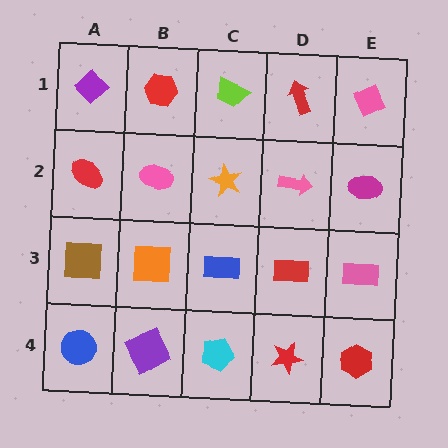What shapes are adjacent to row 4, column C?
A blue rectangle (row 3, column C), a purple square (row 4, column B), a red star (row 4, column D).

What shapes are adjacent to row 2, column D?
A red arrow (row 1, column D), a red rectangle (row 3, column D), an orange star (row 2, column C), a magenta ellipse (row 2, column E).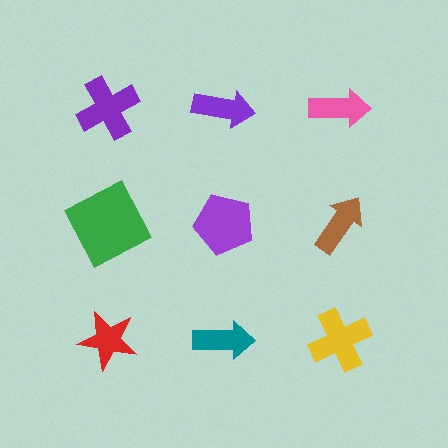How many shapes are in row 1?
3 shapes.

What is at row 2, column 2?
A purple pentagon.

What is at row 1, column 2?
A purple arrow.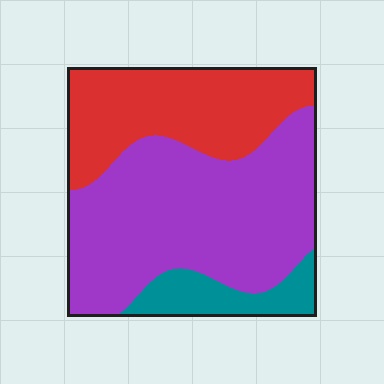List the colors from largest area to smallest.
From largest to smallest: purple, red, teal.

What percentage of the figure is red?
Red covers roughly 30% of the figure.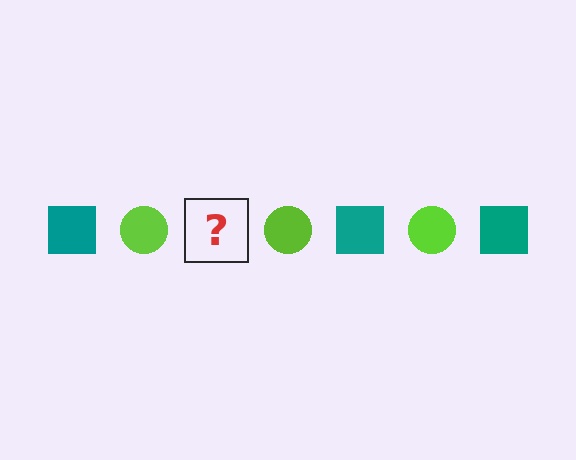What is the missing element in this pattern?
The missing element is a teal square.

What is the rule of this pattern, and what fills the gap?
The rule is that the pattern alternates between teal square and lime circle. The gap should be filled with a teal square.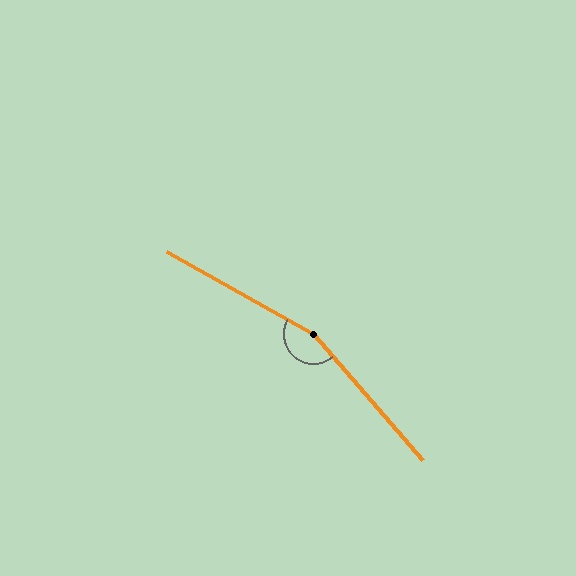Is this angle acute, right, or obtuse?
It is obtuse.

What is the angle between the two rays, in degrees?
Approximately 160 degrees.